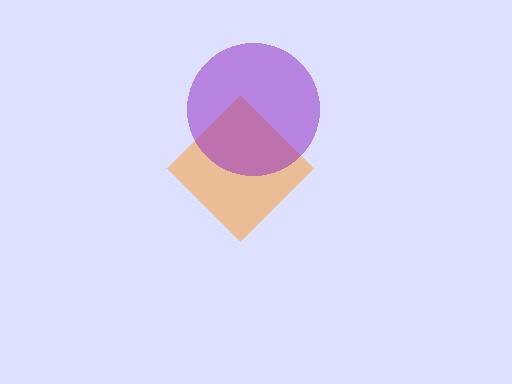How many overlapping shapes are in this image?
There are 2 overlapping shapes in the image.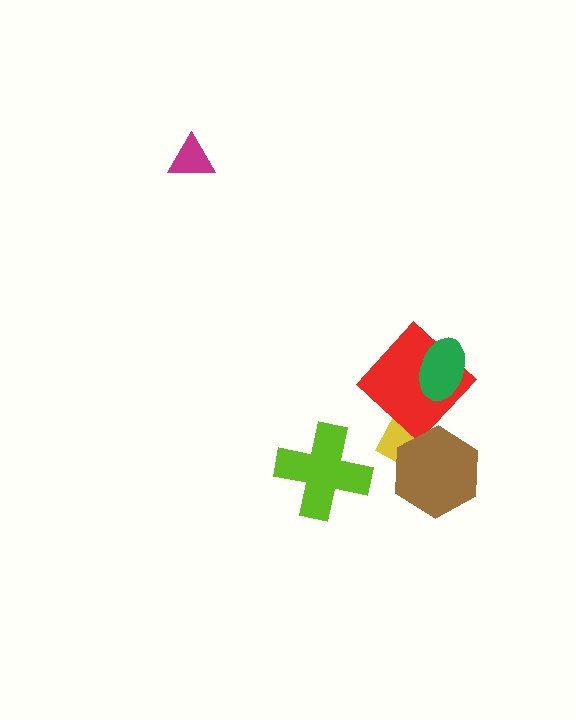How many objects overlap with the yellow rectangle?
2 objects overlap with the yellow rectangle.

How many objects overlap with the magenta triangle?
0 objects overlap with the magenta triangle.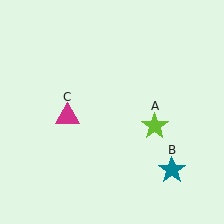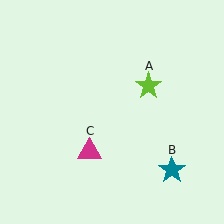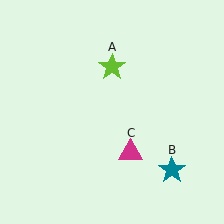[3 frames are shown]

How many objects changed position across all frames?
2 objects changed position: lime star (object A), magenta triangle (object C).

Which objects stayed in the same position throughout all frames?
Teal star (object B) remained stationary.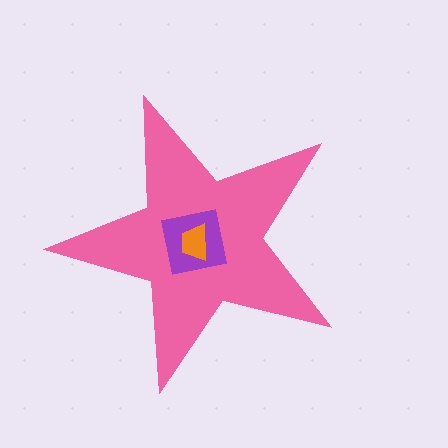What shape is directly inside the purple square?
The orange trapezoid.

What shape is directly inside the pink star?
The purple square.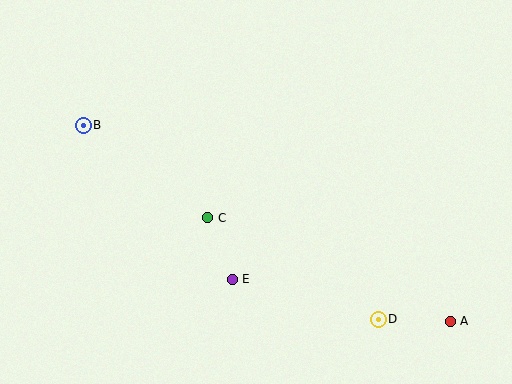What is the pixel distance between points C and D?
The distance between C and D is 199 pixels.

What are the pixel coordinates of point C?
Point C is at (208, 218).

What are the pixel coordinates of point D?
Point D is at (378, 319).